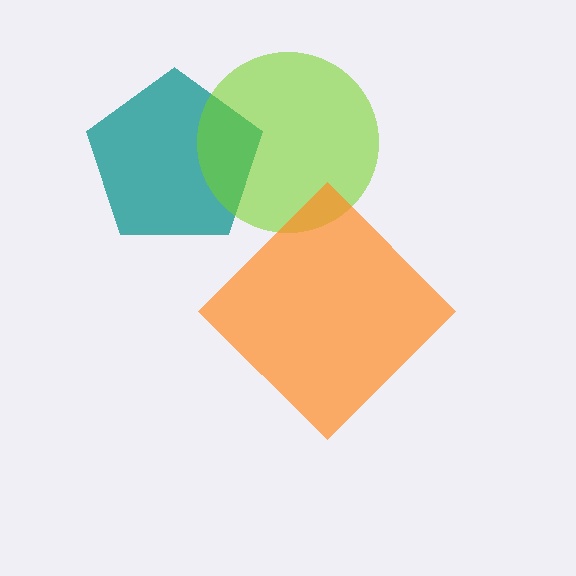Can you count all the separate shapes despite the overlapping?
Yes, there are 3 separate shapes.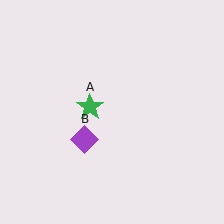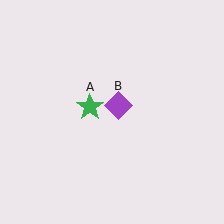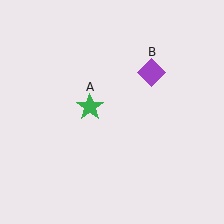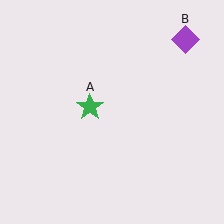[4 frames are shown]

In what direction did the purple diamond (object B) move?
The purple diamond (object B) moved up and to the right.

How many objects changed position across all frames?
1 object changed position: purple diamond (object B).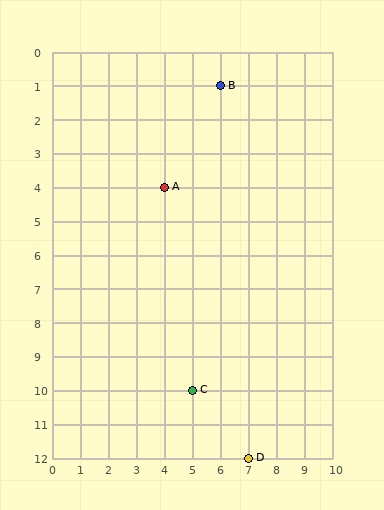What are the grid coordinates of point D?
Point D is at grid coordinates (7, 12).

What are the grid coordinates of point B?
Point B is at grid coordinates (6, 1).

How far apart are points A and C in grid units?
Points A and C are 1 column and 6 rows apart (about 6.1 grid units diagonally).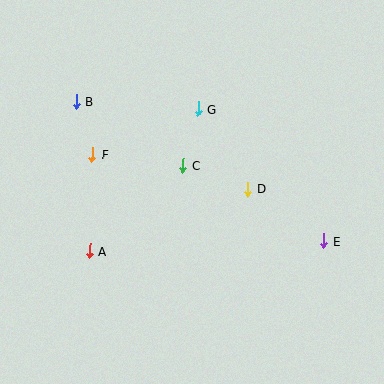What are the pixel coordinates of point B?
Point B is at (76, 101).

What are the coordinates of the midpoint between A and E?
The midpoint between A and E is at (207, 246).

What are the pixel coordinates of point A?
Point A is at (90, 251).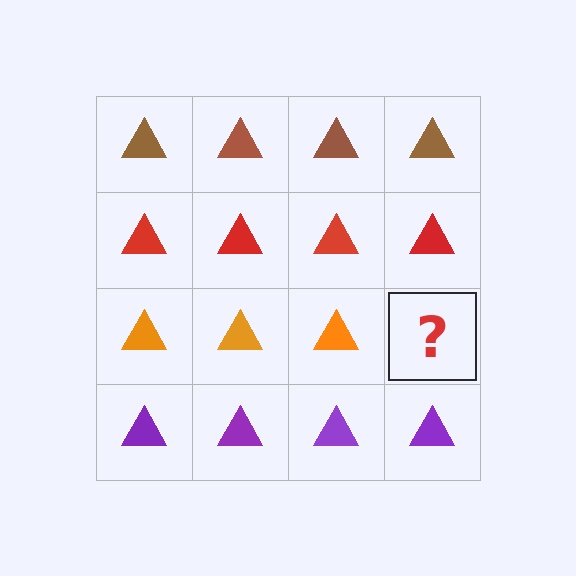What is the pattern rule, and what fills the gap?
The rule is that each row has a consistent color. The gap should be filled with an orange triangle.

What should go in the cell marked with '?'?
The missing cell should contain an orange triangle.